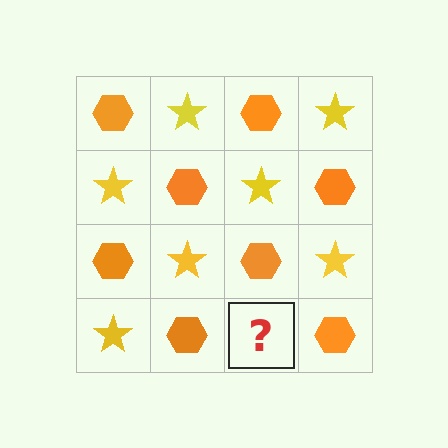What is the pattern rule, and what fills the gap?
The rule is that it alternates orange hexagon and yellow star in a checkerboard pattern. The gap should be filled with a yellow star.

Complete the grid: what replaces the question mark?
The question mark should be replaced with a yellow star.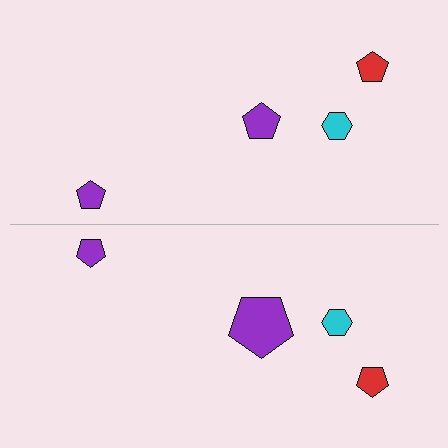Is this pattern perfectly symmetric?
No, the pattern is not perfectly symmetric. The purple pentagon on the bottom side has a different size than its mirror counterpart.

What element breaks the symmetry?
The purple pentagon on the bottom side has a different size than its mirror counterpart.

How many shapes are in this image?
There are 8 shapes in this image.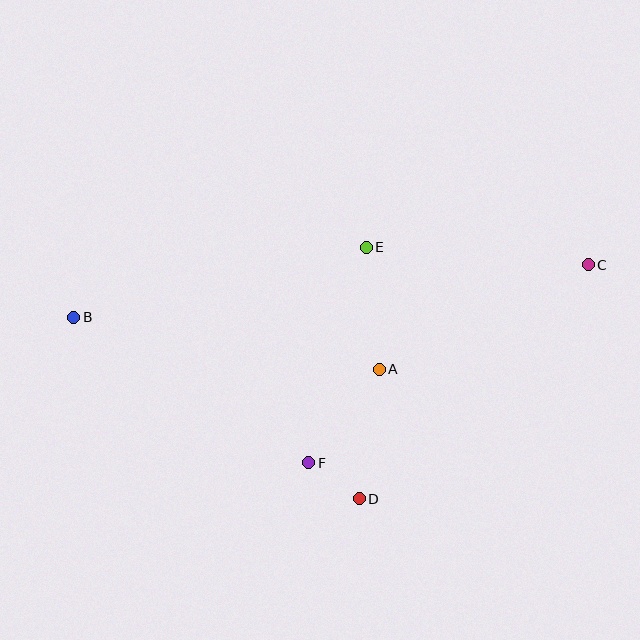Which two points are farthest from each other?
Points B and C are farthest from each other.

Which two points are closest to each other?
Points D and F are closest to each other.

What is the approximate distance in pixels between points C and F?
The distance between C and F is approximately 342 pixels.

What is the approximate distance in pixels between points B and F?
The distance between B and F is approximately 277 pixels.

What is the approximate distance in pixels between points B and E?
The distance between B and E is approximately 301 pixels.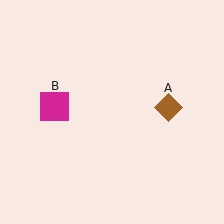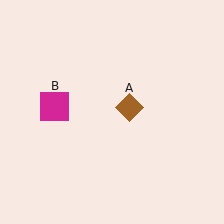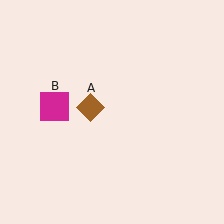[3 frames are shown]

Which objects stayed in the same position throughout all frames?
Magenta square (object B) remained stationary.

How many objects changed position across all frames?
1 object changed position: brown diamond (object A).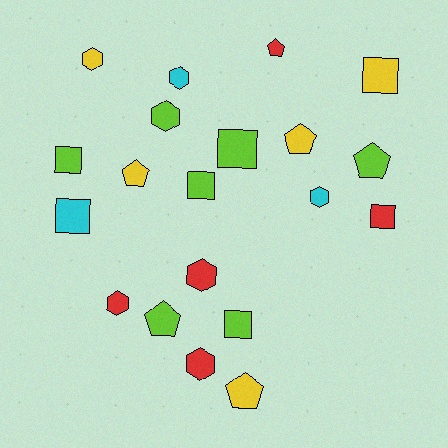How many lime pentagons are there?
There are 2 lime pentagons.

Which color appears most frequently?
Lime, with 7 objects.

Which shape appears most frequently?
Hexagon, with 7 objects.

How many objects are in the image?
There are 20 objects.